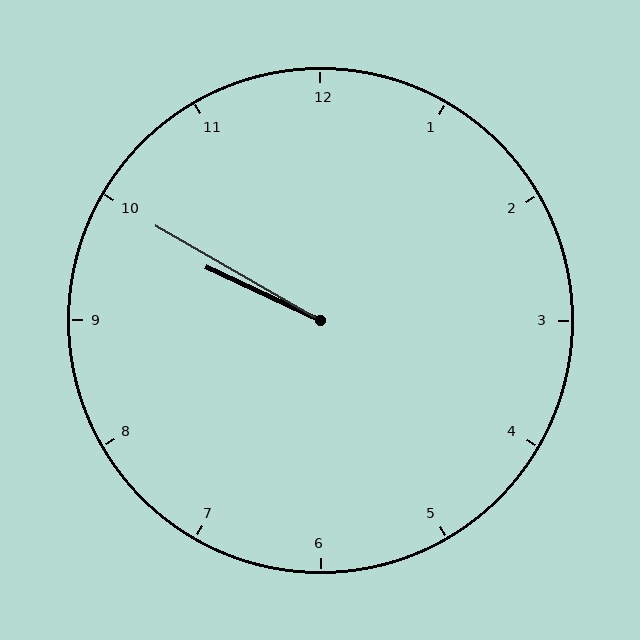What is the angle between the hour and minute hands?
Approximately 5 degrees.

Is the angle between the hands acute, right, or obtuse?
It is acute.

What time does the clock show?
9:50.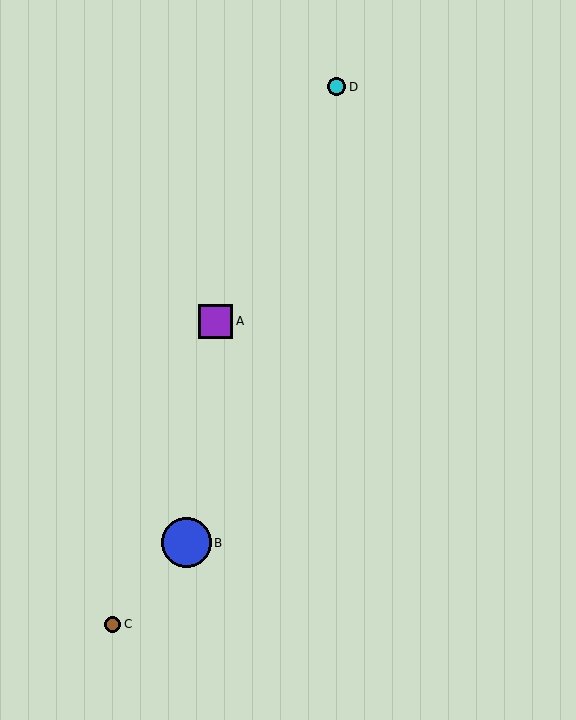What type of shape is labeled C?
Shape C is a brown circle.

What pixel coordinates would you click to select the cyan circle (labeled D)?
Click at (337, 87) to select the cyan circle D.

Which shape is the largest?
The blue circle (labeled B) is the largest.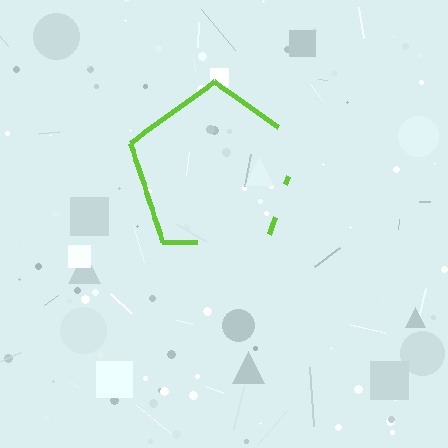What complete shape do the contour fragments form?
The contour fragments form a pentagon.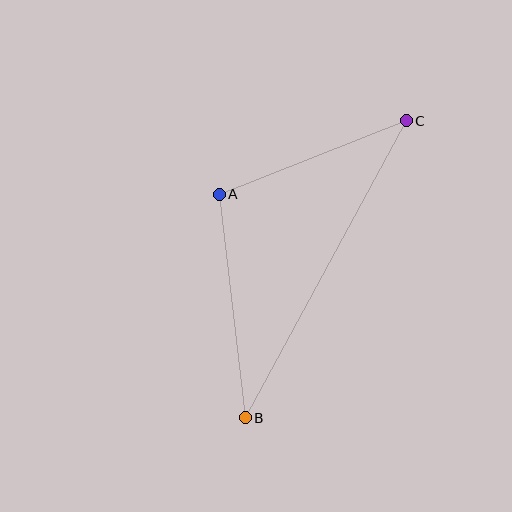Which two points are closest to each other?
Points A and C are closest to each other.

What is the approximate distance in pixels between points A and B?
The distance between A and B is approximately 225 pixels.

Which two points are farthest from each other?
Points B and C are farthest from each other.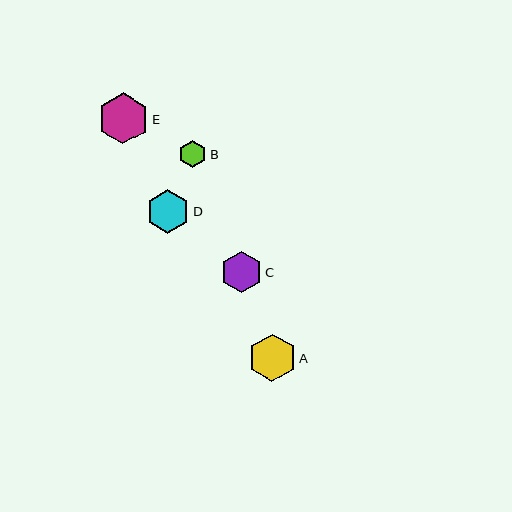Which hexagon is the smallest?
Hexagon B is the smallest with a size of approximately 28 pixels.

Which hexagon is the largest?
Hexagon E is the largest with a size of approximately 51 pixels.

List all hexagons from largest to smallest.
From largest to smallest: E, A, D, C, B.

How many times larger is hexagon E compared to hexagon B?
Hexagon E is approximately 1.9 times the size of hexagon B.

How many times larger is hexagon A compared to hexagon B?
Hexagon A is approximately 1.7 times the size of hexagon B.